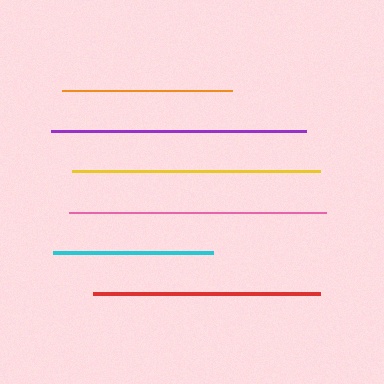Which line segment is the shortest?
The cyan line is the shortest at approximately 160 pixels.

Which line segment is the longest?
The pink line is the longest at approximately 258 pixels.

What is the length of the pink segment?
The pink segment is approximately 258 pixels long.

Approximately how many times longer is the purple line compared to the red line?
The purple line is approximately 1.1 times the length of the red line.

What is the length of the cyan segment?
The cyan segment is approximately 160 pixels long.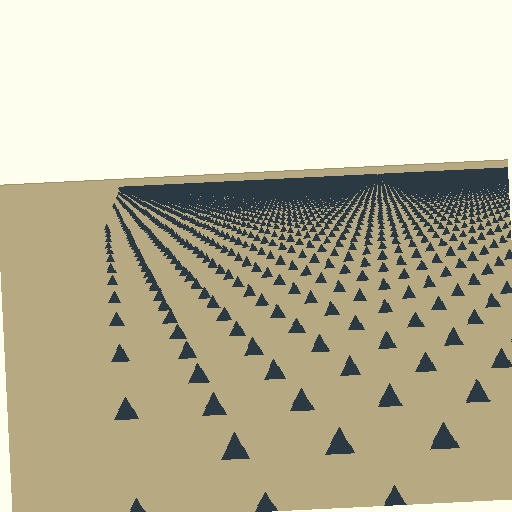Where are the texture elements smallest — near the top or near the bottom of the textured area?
Near the top.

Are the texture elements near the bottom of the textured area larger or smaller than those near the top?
Larger. Near the bottom, elements are closer to the viewer and appear at a bigger on-screen size.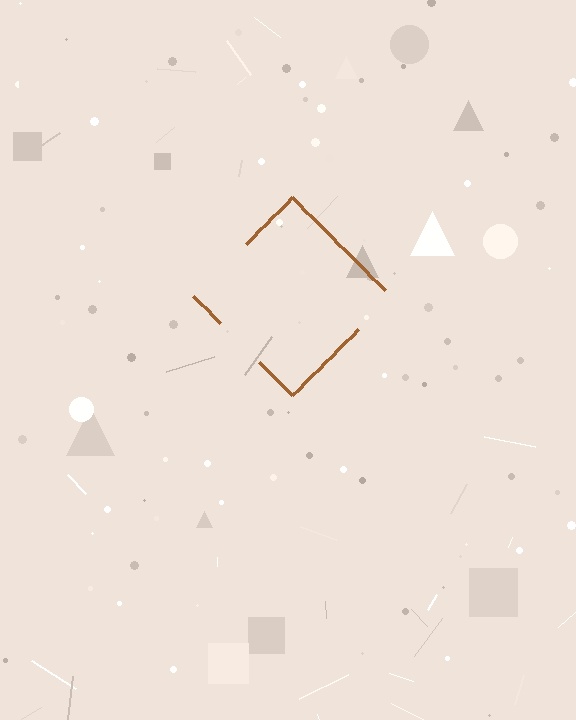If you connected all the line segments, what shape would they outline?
They would outline a diamond.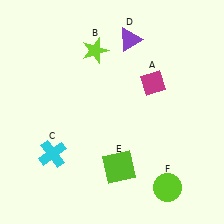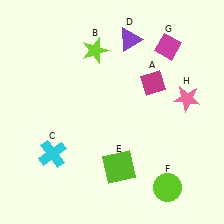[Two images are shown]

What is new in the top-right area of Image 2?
A magenta diamond (G) was added in the top-right area of Image 2.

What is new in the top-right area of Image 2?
A pink star (H) was added in the top-right area of Image 2.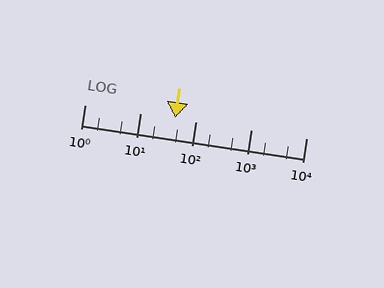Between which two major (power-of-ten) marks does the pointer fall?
The pointer is between 10 and 100.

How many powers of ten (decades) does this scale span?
The scale spans 4 decades, from 1 to 10000.